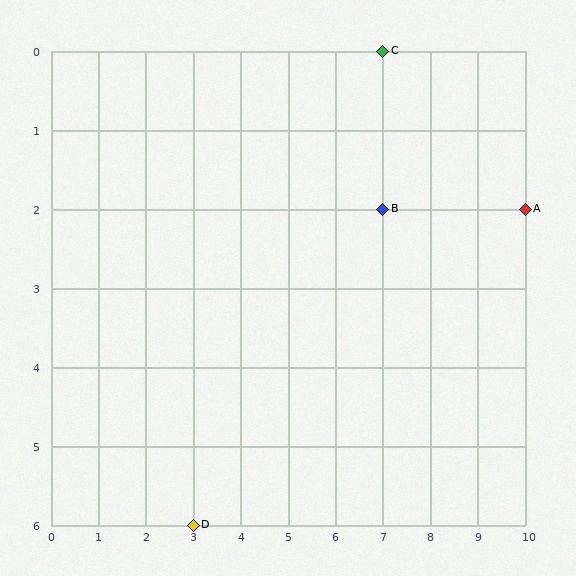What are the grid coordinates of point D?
Point D is at grid coordinates (3, 6).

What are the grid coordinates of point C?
Point C is at grid coordinates (7, 0).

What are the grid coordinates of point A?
Point A is at grid coordinates (10, 2).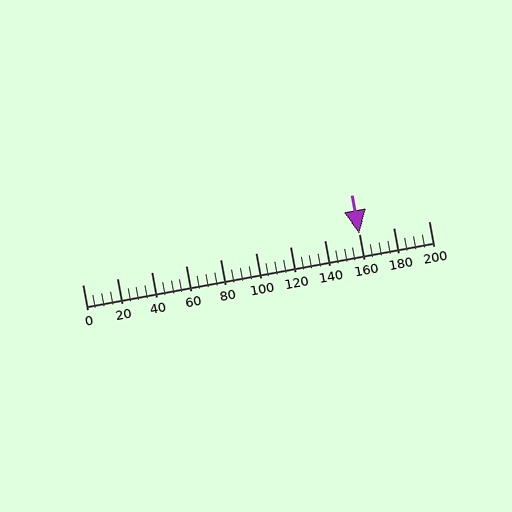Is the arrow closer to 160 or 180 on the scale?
The arrow is closer to 160.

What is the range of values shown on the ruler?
The ruler shows values from 0 to 200.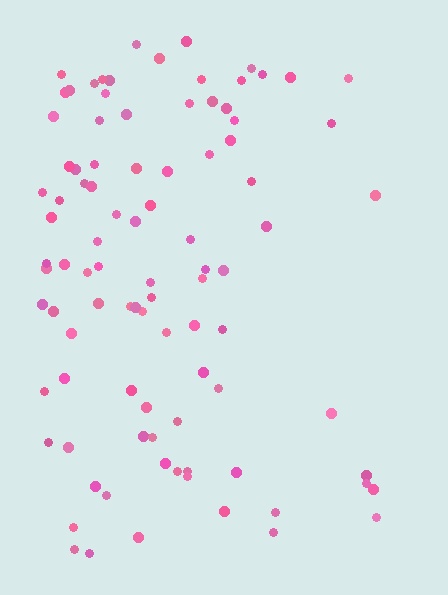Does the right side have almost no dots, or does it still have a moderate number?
Still a moderate number, just noticeably fewer than the left.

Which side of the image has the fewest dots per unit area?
The right.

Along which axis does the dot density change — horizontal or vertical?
Horizontal.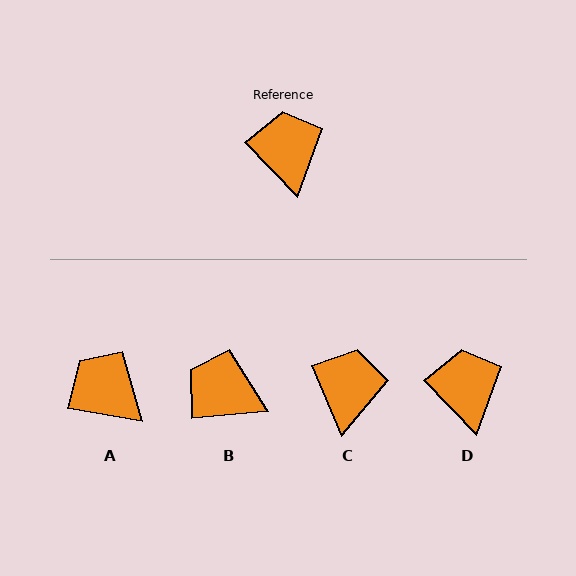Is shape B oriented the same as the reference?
No, it is off by about 52 degrees.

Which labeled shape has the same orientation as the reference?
D.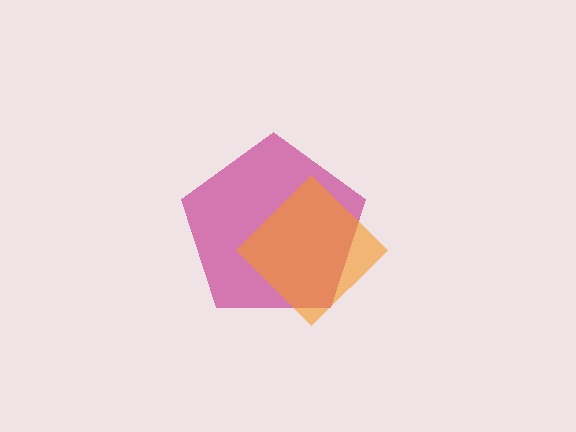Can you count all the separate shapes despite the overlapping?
Yes, there are 2 separate shapes.